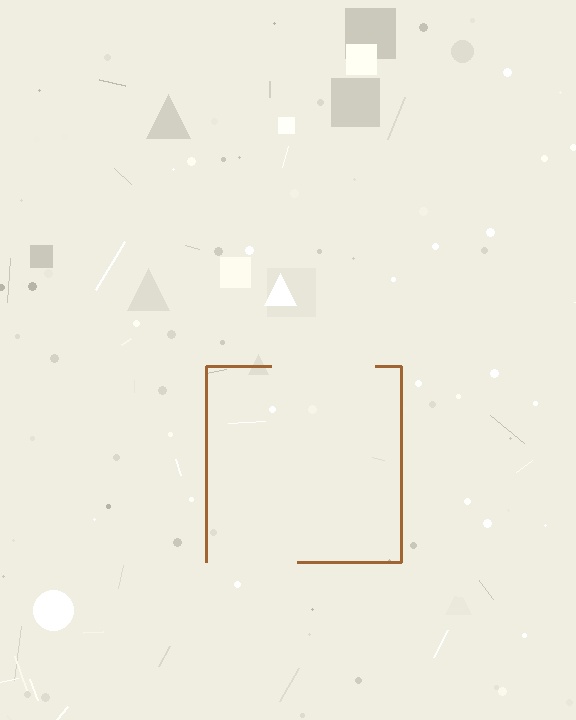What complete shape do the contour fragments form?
The contour fragments form a square.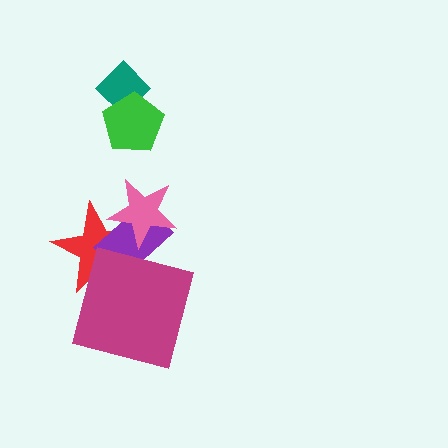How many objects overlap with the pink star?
2 objects overlap with the pink star.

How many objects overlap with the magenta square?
2 objects overlap with the magenta square.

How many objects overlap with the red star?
3 objects overlap with the red star.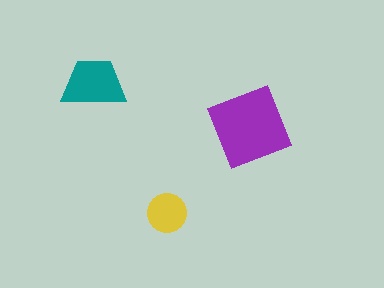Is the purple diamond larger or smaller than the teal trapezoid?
Larger.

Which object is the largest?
The purple diamond.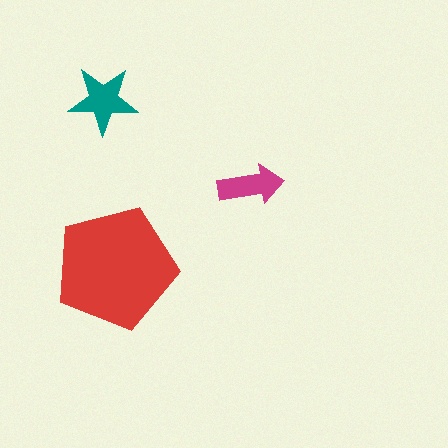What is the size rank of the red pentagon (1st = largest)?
1st.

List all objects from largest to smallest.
The red pentagon, the teal star, the magenta arrow.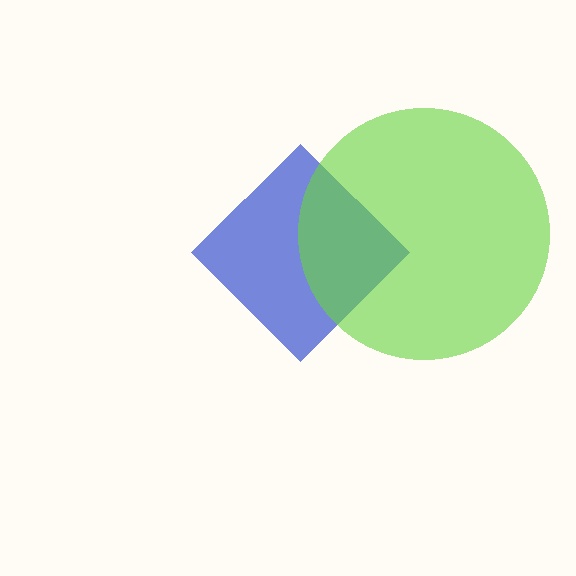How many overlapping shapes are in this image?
There are 2 overlapping shapes in the image.